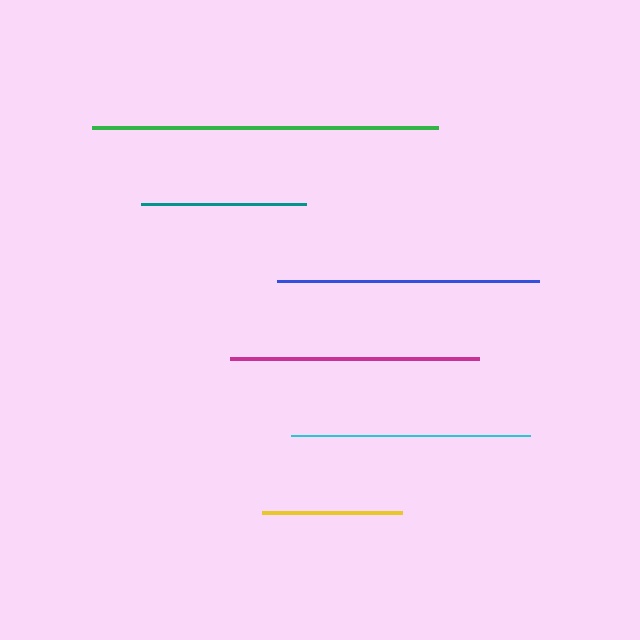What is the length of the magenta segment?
The magenta segment is approximately 249 pixels long.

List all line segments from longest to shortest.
From longest to shortest: green, blue, magenta, cyan, teal, yellow.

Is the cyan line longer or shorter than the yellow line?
The cyan line is longer than the yellow line.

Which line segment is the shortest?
The yellow line is the shortest at approximately 140 pixels.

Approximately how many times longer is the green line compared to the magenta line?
The green line is approximately 1.4 times the length of the magenta line.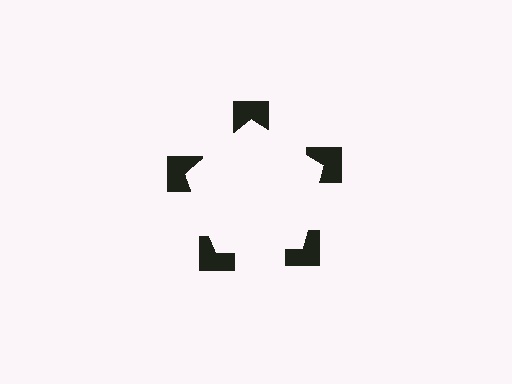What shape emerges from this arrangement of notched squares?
An illusory pentagon — its edges are inferred from the aligned wedge cuts in the notched squares, not physically drawn.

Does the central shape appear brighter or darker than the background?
It typically appears slightly brighter than the background, even though no actual brightness change is drawn.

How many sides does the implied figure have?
5 sides.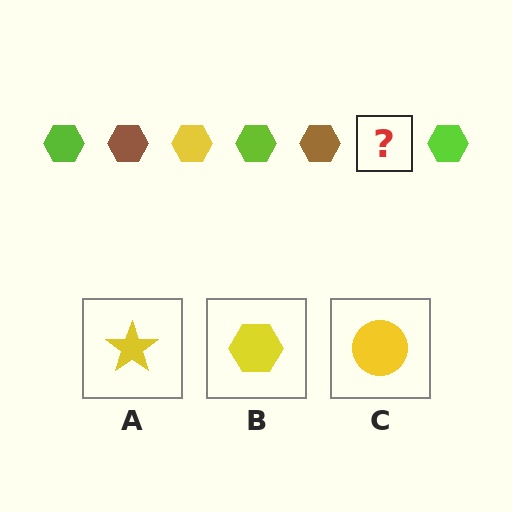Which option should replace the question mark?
Option B.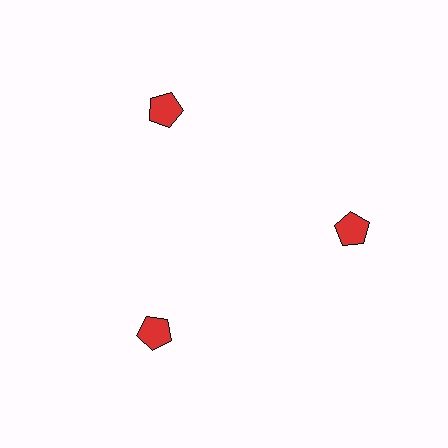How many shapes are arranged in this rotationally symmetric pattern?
There are 3 shapes, arranged in 3 groups of 1.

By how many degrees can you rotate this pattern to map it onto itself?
The pattern maps onto itself every 120 degrees of rotation.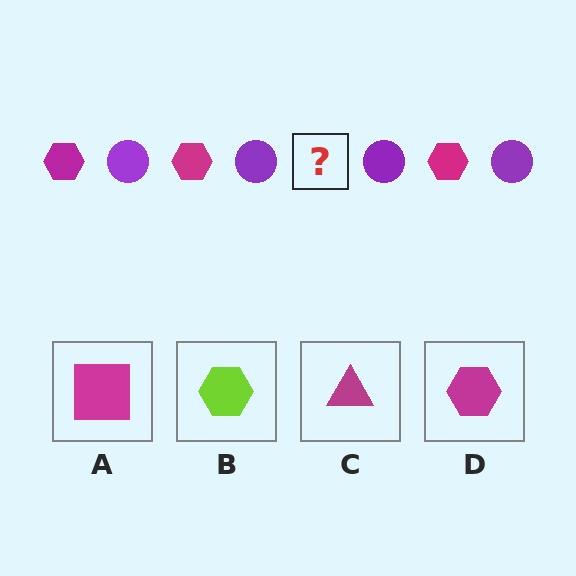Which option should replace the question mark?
Option D.